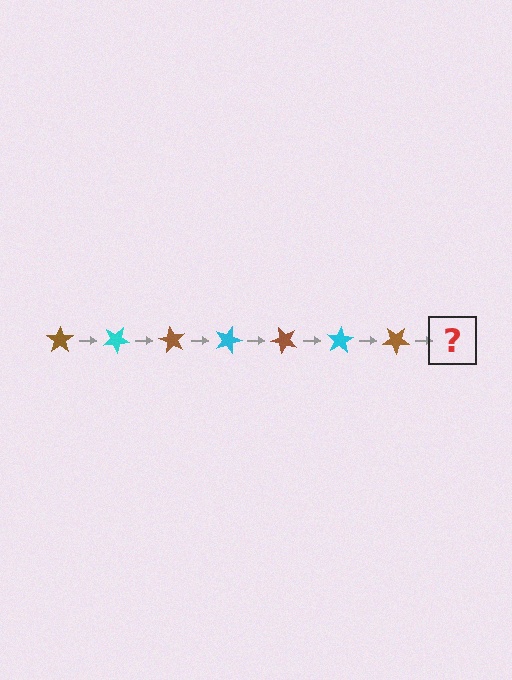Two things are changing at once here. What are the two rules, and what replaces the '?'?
The two rules are that it rotates 30 degrees each step and the color cycles through brown and cyan. The '?' should be a cyan star, rotated 210 degrees from the start.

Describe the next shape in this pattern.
It should be a cyan star, rotated 210 degrees from the start.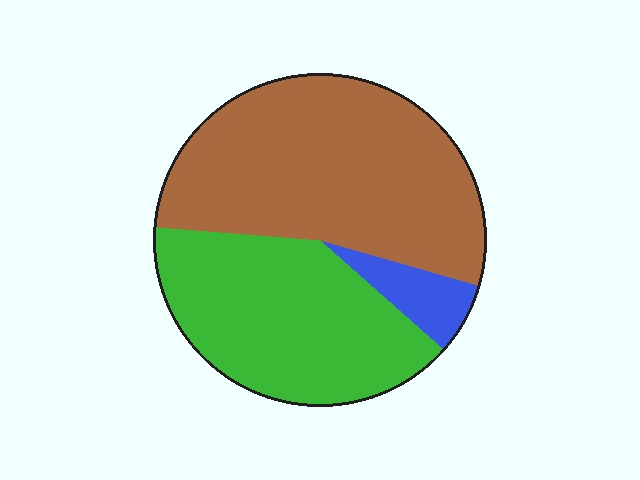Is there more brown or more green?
Brown.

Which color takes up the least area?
Blue, at roughly 5%.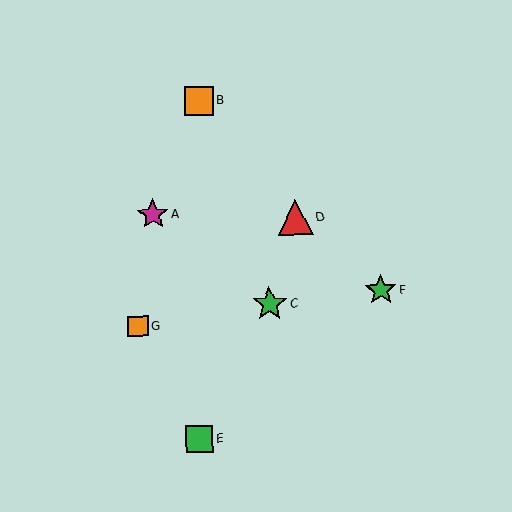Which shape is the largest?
The red triangle (labeled D) is the largest.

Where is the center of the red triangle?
The center of the red triangle is at (295, 217).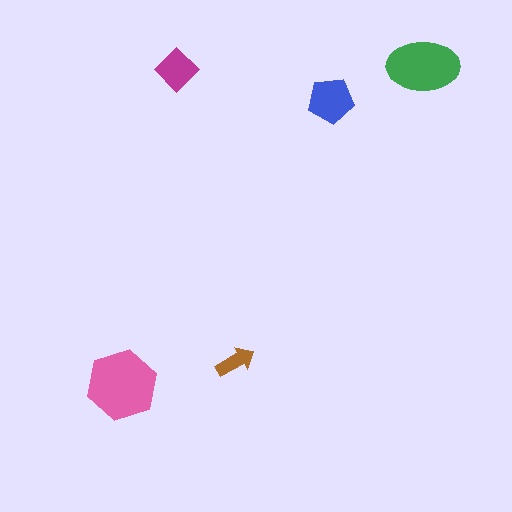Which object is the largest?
The pink hexagon.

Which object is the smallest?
The brown arrow.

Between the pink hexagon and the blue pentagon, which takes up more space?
The pink hexagon.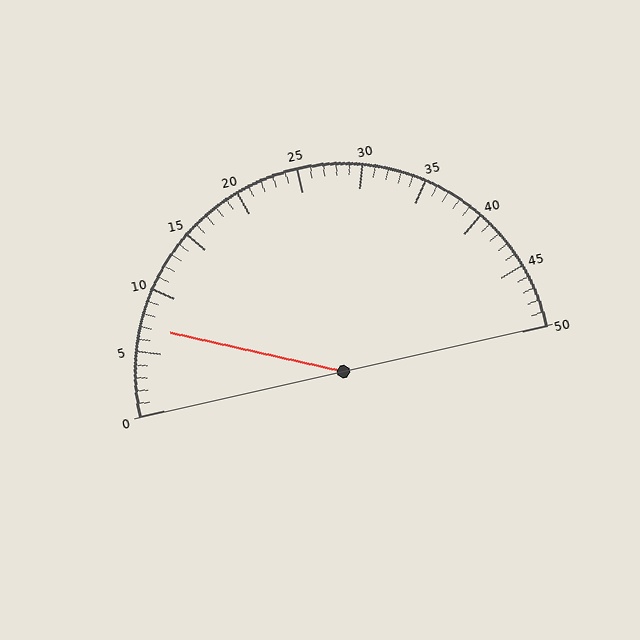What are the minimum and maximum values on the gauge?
The gauge ranges from 0 to 50.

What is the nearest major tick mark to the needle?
The nearest major tick mark is 5.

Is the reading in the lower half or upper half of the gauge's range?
The reading is in the lower half of the range (0 to 50).